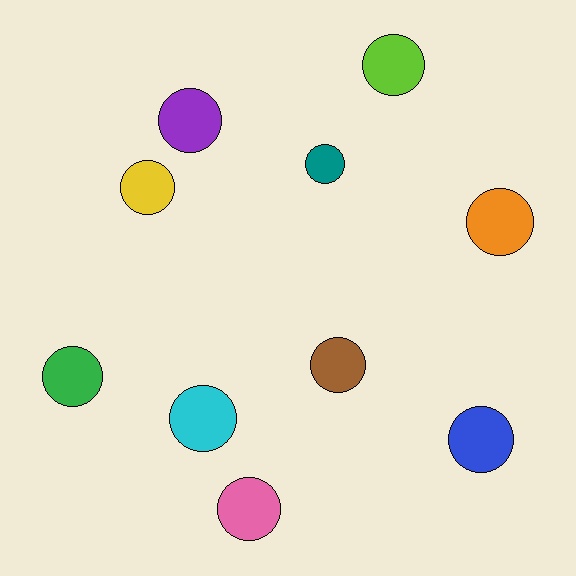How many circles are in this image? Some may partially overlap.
There are 10 circles.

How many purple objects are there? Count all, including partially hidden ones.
There is 1 purple object.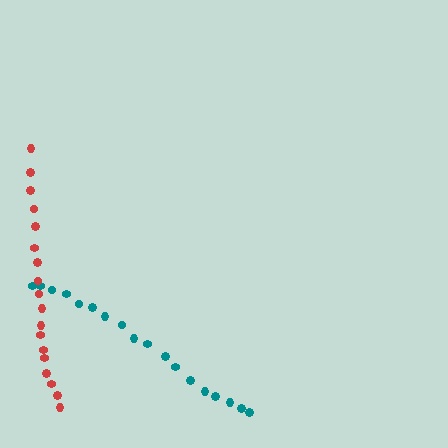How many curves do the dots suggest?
There are 2 distinct paths.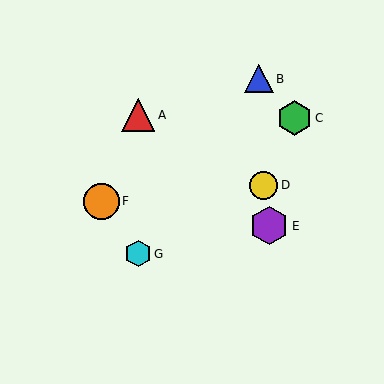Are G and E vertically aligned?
No, G is at x≈138 and E is at x≈269.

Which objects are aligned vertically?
Objects A, G are aligned vertically.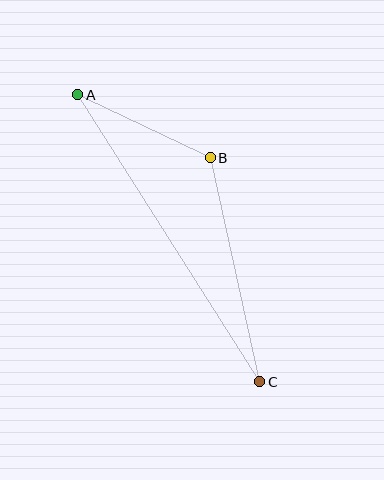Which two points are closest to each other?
Points A and B are closest to each other.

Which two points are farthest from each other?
Points A and C are farthest from each other.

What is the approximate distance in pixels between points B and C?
The distance between B and C is approximately 229 pixels.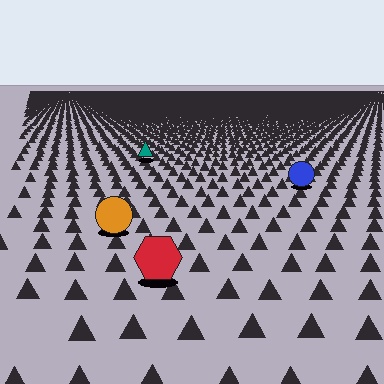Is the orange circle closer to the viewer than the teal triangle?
Yes. The orange circle is closer — you can tell from the texture gradient: the ground texture is coarser near it.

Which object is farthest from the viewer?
The teal triangle is farthest from the viewer. It appears smaller and the ground texture around it is denser.